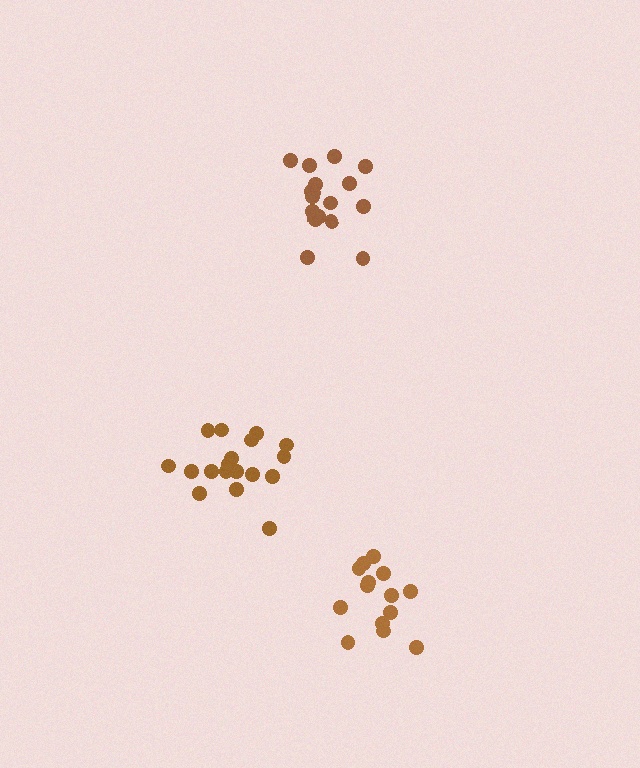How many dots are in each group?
Group 1: 18 dots, Group 2: 18 dots, Group 3: 14 dots (50 total).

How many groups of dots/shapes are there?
There are 3 groups.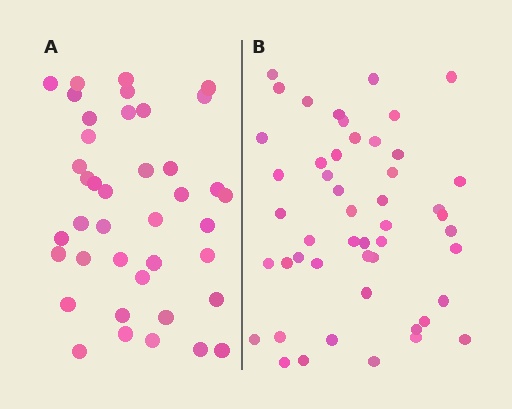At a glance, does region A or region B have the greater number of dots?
Region B (the right region) has more dots.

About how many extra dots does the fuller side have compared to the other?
Region B has roughly 8 or so more dots than region A.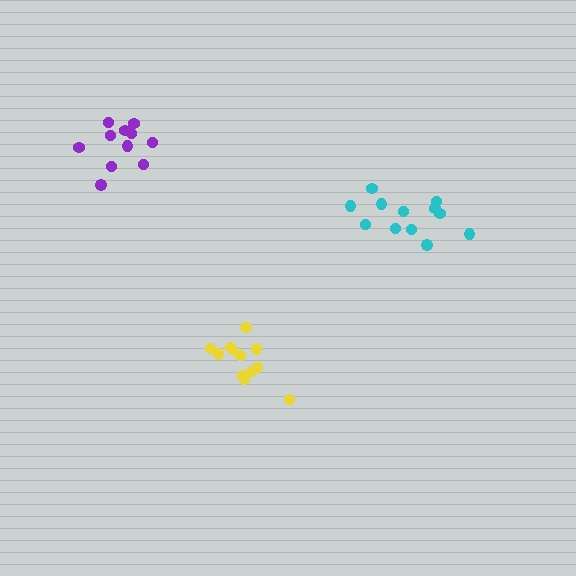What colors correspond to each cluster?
The clusters are colored: yellow, purple, cyan.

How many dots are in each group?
Group 1: 12 dots, Group 2: 11 dots, Group 3: 12 dots (35 total).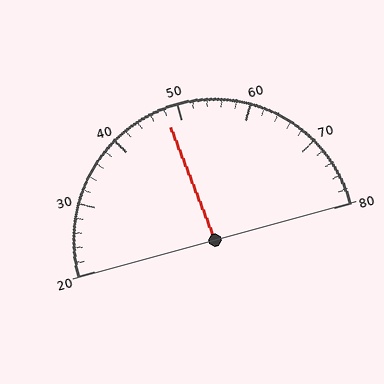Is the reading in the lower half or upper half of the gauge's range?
The reading is in the lower half of the range (20 to 80).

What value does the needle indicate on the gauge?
The needle indicates approximately 48.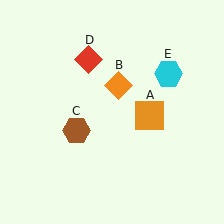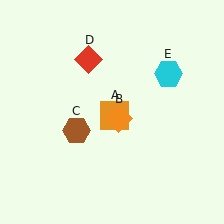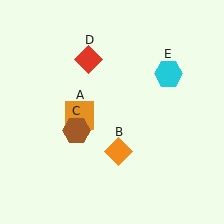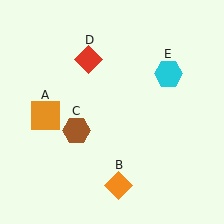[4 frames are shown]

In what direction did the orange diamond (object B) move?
The orange diamond (object B) moved down.